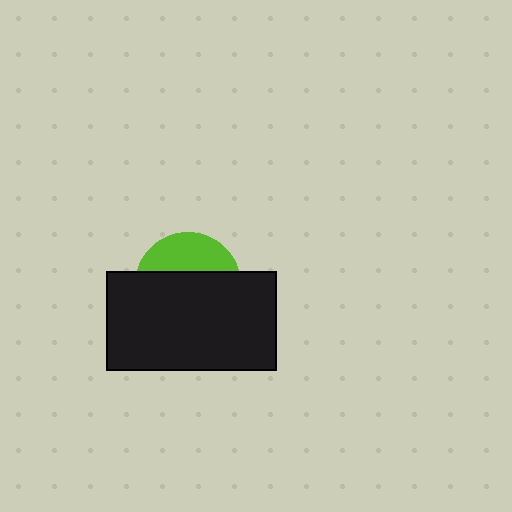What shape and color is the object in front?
The object in front is a black rectangle.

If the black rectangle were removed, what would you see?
You would see the complete lime circle.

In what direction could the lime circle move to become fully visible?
The lime circle could move up. That would shift it out from behind the black rectangle entirely.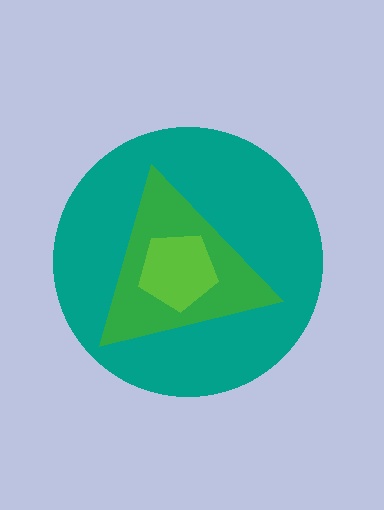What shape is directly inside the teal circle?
The green triangle.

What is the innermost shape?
The lime pentagon.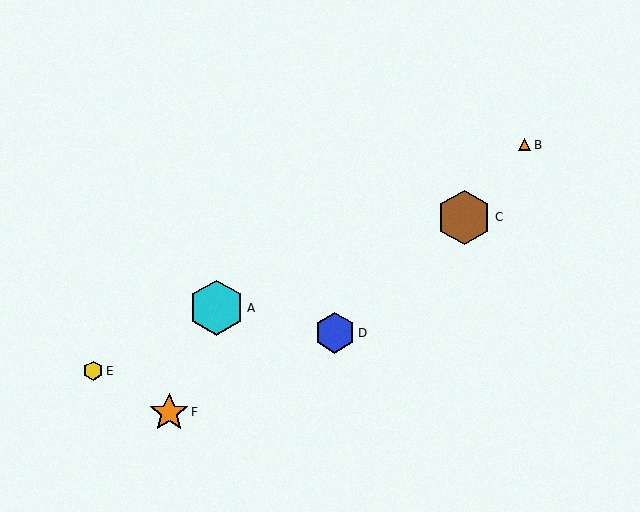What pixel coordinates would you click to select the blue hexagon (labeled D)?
Click at (335, 333) to select the blue hexagon D.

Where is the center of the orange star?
The center of the orange star is at (169, 412).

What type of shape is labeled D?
Shape D is a blue hexagon.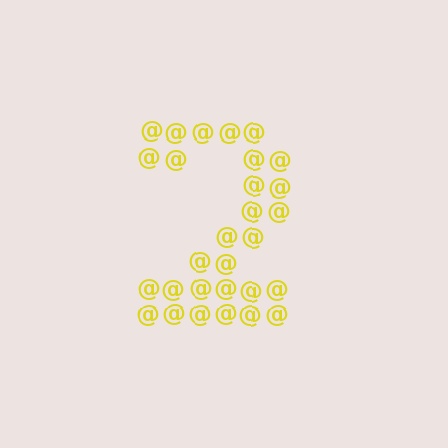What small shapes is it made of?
It is made of small at signs.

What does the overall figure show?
The overall figure shows the digit 2.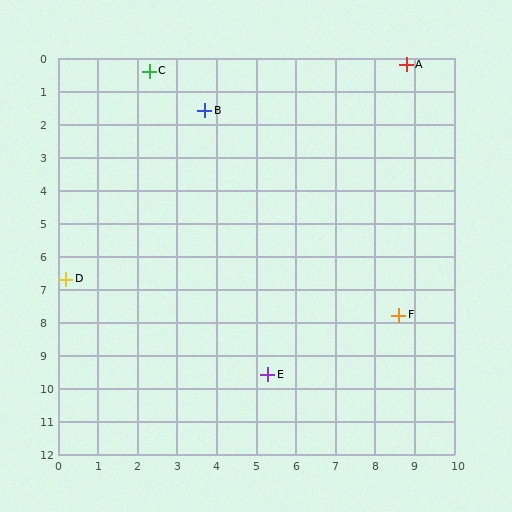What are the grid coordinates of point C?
Point C is at approximately (2.3, 0.4).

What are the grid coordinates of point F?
Point F is at approximately (8.6, 7.8).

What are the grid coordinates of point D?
Point D is at approximately (0.2, 6.7).